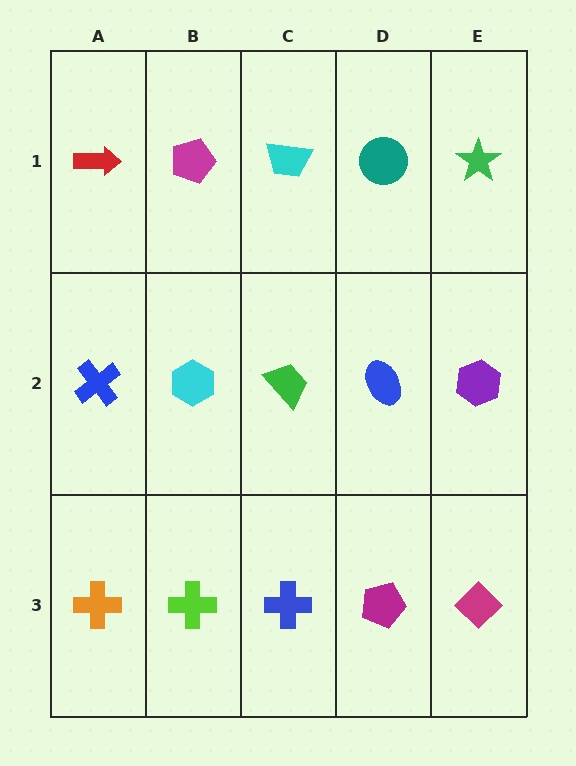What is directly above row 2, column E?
A green star.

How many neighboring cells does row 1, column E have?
2.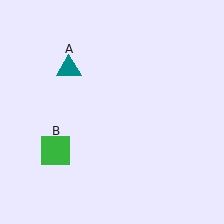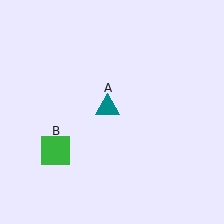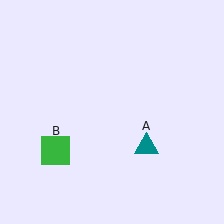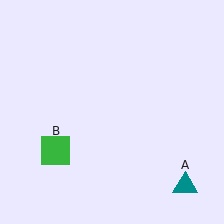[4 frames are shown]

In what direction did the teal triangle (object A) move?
The teal triangle (object A) moved down and to the right.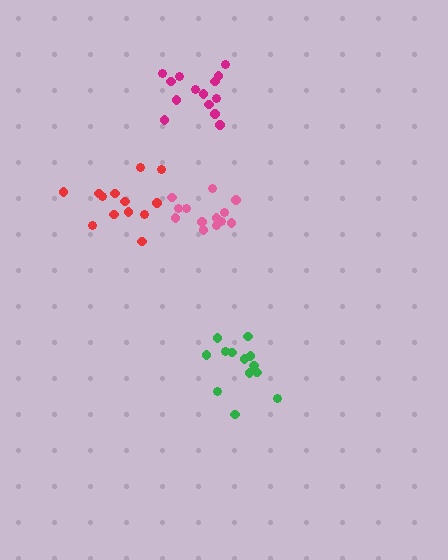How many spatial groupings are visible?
There are 4 spatial groupings.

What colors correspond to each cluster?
The clusters are colored: pink, red, green, magenta.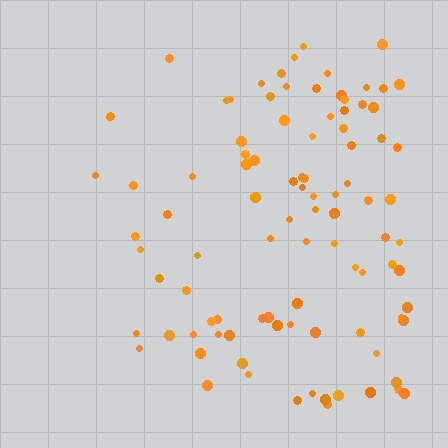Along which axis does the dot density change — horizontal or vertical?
Horizontal.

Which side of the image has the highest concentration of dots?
The right.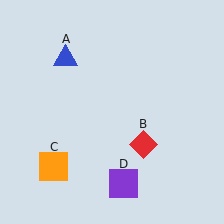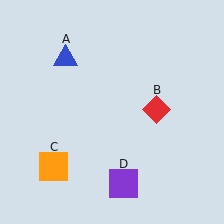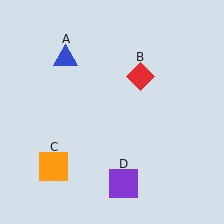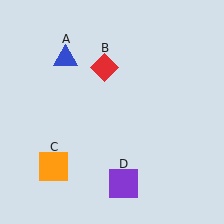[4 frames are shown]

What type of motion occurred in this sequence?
The red diamond (object B) rotated counterclockwise around the center of the scene.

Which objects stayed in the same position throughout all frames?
Blue triangle (object A) and orange square (object C) and purple square (object D) remained stationary.